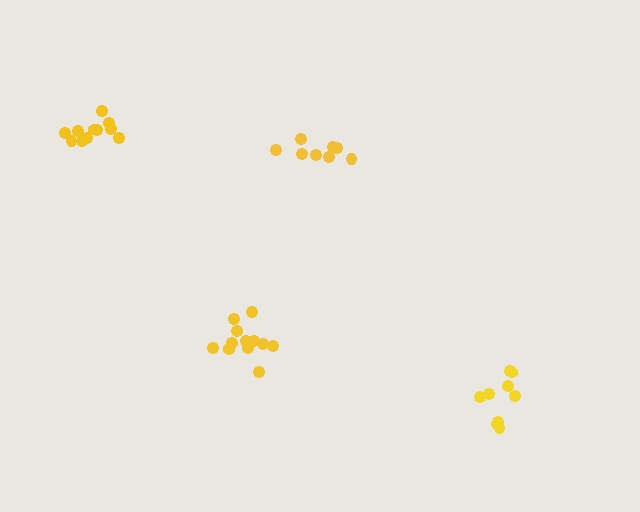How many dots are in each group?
Group 1: 13 dots, Group 2: 8 dots, Group 3: 9 dots, Group 4: 11 dots (41 total).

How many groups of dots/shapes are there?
There are 4 groups.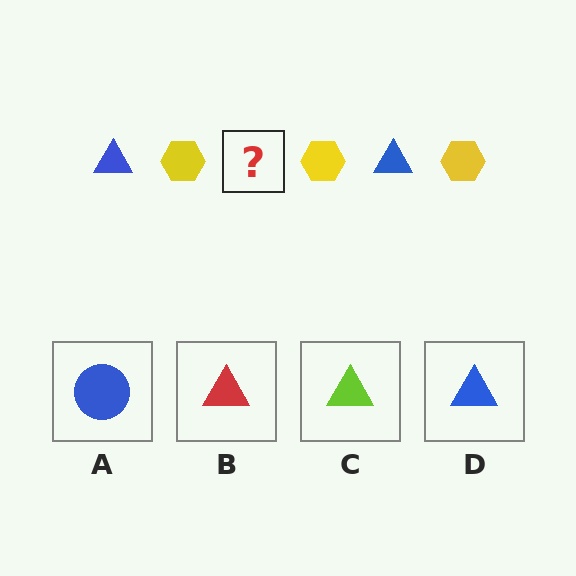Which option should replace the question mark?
Option D.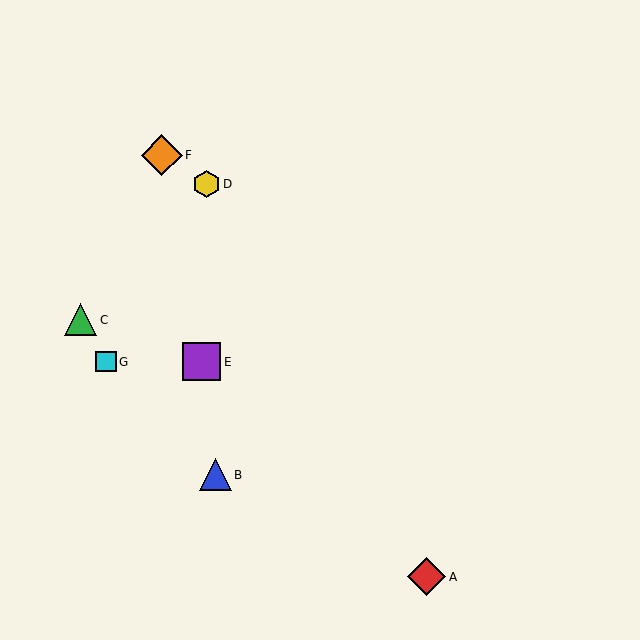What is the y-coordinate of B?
Object B is at y≈475.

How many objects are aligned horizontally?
2 objects (E, G) are aligned horizontally.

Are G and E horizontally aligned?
Yes, both are at y≈362.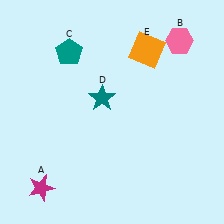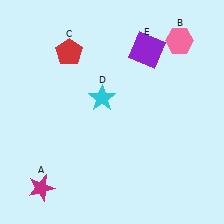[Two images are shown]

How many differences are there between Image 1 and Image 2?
There are 3 differences between the two images.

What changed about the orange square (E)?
In Image 1, E is orange. In Image 2, it changed to purple.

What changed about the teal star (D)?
In Image 1, D is teal. In Image 2, it changed to cyan.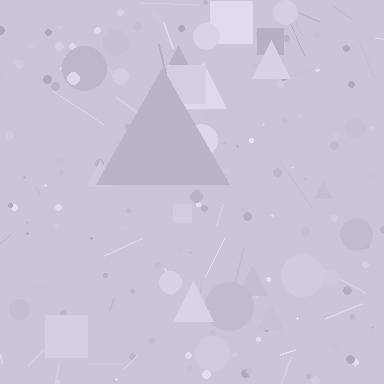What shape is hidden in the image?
A triangle is hidden in the image.